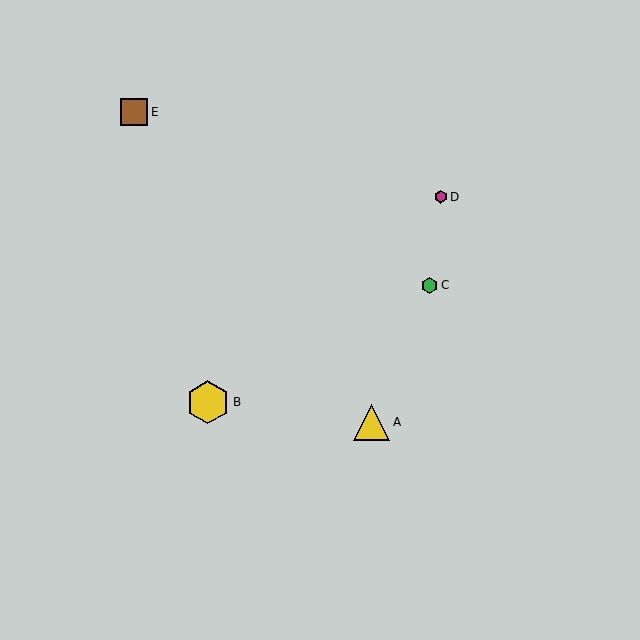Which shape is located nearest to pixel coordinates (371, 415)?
The yellow triangle (labeled A) at (372, 422) is nearest to that location.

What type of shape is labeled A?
Shape A is a yellow triangle.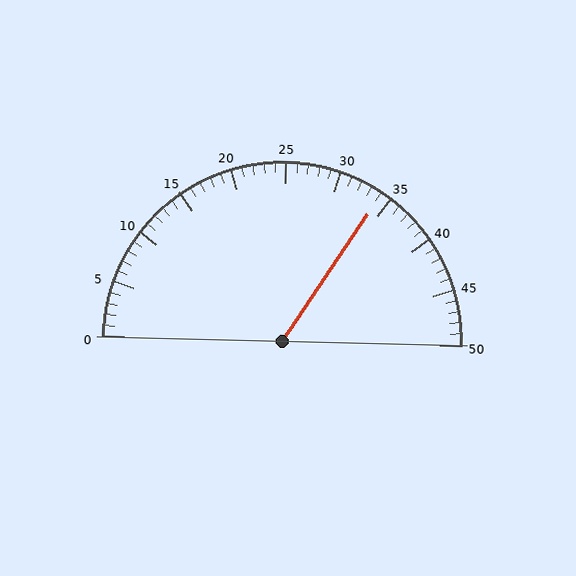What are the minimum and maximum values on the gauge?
The gauge ranges from 0 to 50.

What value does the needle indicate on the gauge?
The needle indicates approximately 34.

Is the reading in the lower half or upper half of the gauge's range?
The reading is in the upper half of the range (0 to 50).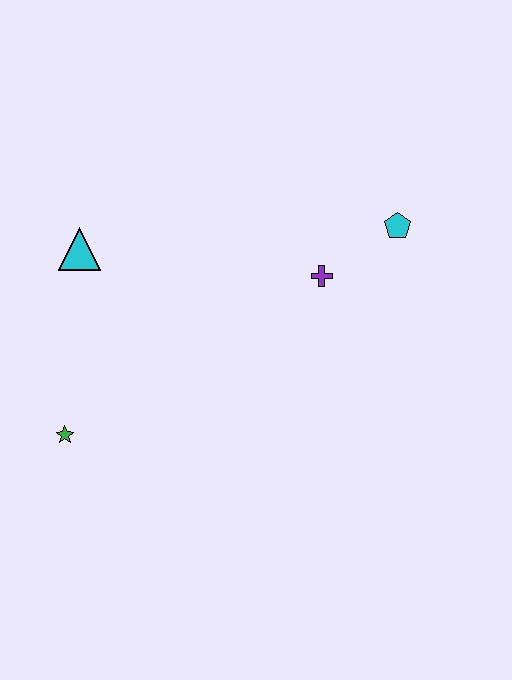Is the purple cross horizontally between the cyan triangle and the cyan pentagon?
Yes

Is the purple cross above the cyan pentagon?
No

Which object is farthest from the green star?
The cyan pentagon is farthest from the green star.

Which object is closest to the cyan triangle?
The green star is closest to the cyan triangle.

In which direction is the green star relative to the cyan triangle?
The green star is below the cyan triangle.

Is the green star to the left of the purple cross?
Yes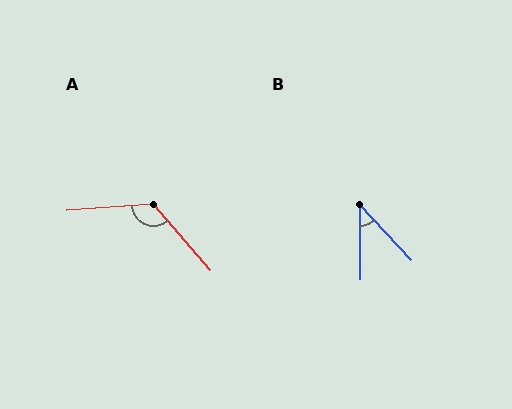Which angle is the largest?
A, at approximately 127 degrees.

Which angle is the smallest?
B, at approximately 43 degrees.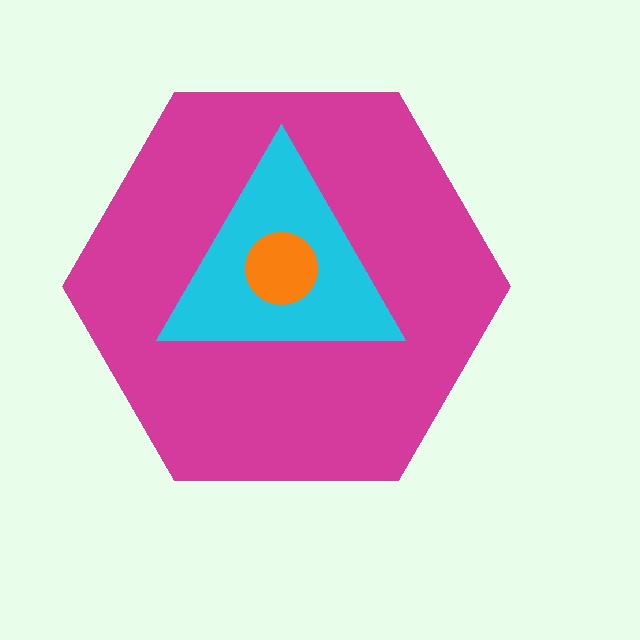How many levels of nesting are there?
3.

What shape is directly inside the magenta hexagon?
The cyan triangle.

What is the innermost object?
The orange circle.